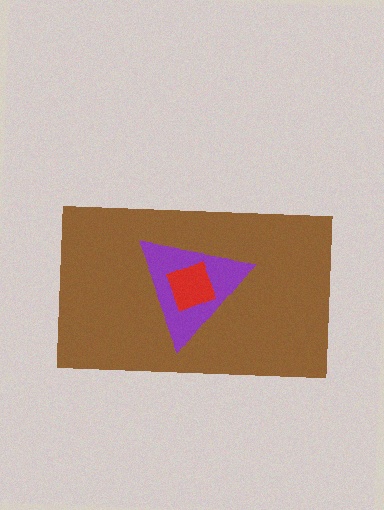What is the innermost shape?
The red square.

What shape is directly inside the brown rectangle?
The purple triangle.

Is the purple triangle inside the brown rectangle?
Yes.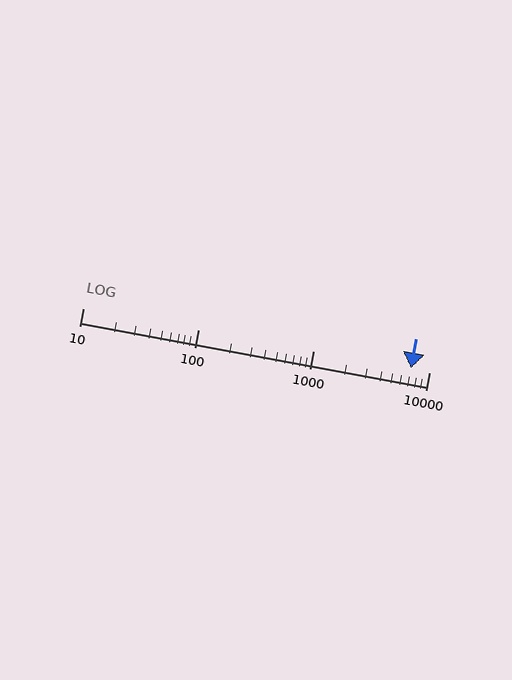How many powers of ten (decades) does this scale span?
The scale spans 3 decades, from 10 to 10000.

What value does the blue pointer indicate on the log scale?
The pointer indicates approximately 7000.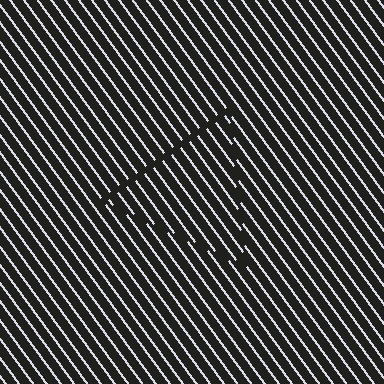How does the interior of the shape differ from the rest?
The interior of the shape contains the same grating, shifted by half a period — the contour is defined by the phase discontinuity where line-ends from the inner and outer gratings abut.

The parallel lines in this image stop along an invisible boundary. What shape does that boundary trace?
An illusory triangle. The interior of the shape contains the same grating, shifted by half a period — the contour is defined by the phase discontinuity where line-ends from the inner and outer gratings abut.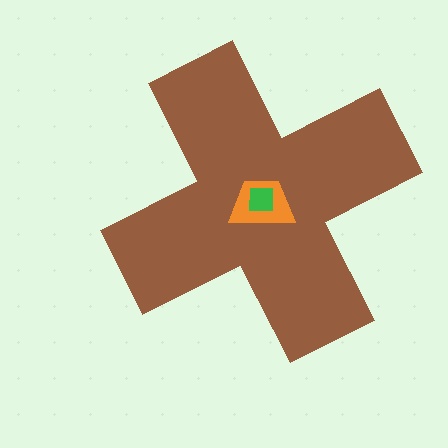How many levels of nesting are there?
3.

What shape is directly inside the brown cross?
The orange trapezoid.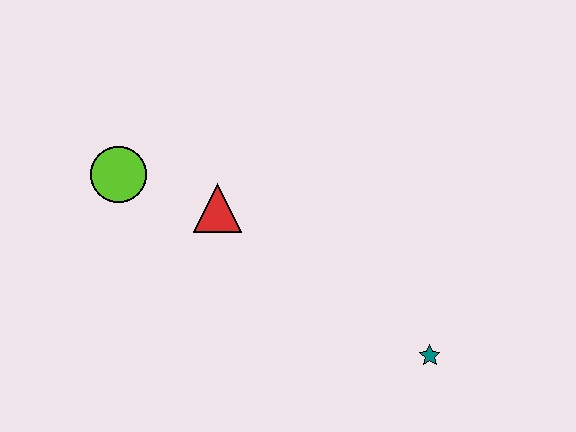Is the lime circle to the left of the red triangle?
Yes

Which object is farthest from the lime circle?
The teal star is farthest from the lime circle.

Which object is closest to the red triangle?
The lime circle is closest to the red triangle.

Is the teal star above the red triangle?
No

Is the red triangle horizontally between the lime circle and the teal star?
Yes